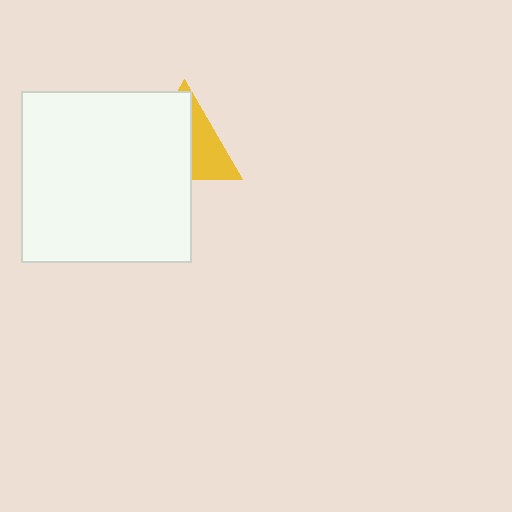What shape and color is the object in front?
The object in front is a white square.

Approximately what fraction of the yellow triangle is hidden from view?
Roughly 59% of the yellow triangle is hidden behind the white square.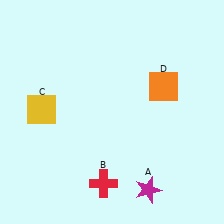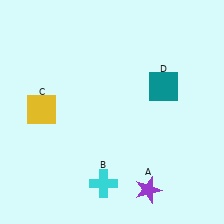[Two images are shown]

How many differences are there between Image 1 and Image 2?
There are 3 differences between the two images.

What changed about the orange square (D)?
In Image 1, D is orange. In Image 2, it changed to teal.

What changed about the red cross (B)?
In Image 1, B is red. In Image 2, it changed to cyan.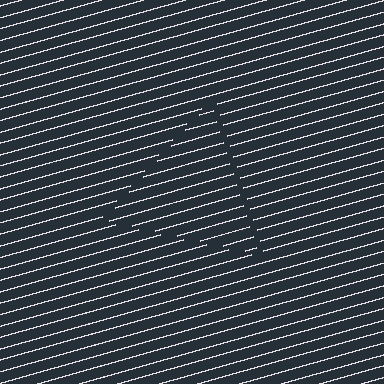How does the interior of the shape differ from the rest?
The interior of the shape contains the same grating, shifted by half a period — the contour is defined by the phase discontinuity where line-ends from the inner and outer gratings abut.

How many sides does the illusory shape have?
3 sides — the line-ends trace a triangle.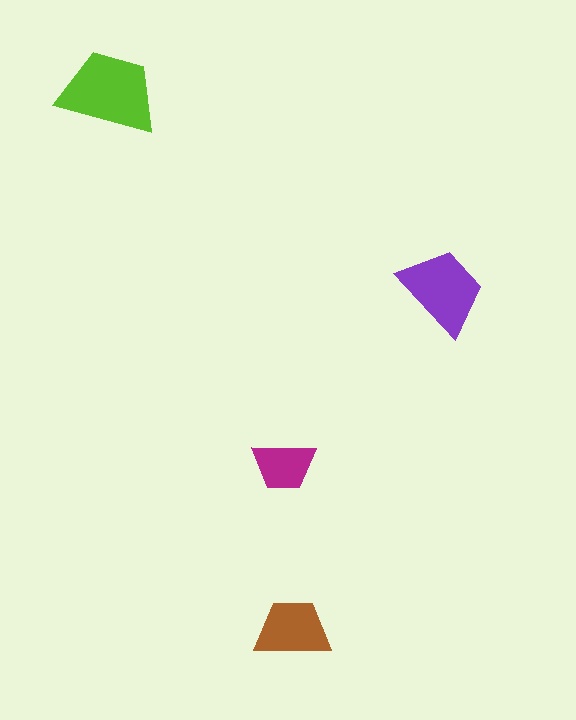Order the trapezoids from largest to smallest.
the lime one, the purple one, the brown one, the magenta one.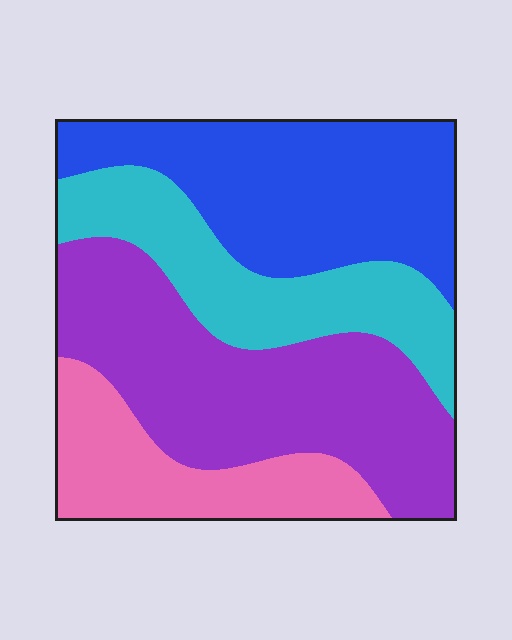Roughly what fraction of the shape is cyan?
Cyan covers roughly 20% of the shape.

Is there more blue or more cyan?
Blue.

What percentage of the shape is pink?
Pink takes up about one sixth (1/6) of the shape.